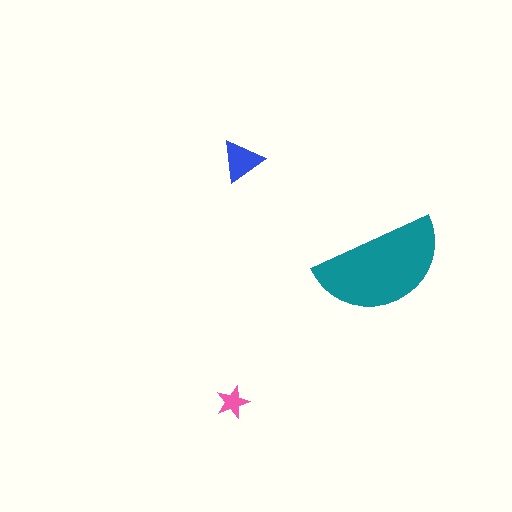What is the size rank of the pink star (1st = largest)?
3rd.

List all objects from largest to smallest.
The teal semicircle, the blue triangle, the pink star.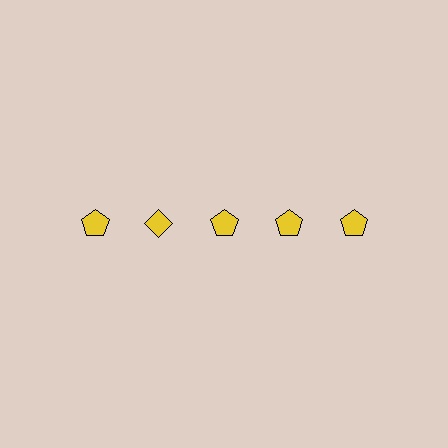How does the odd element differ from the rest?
It has a different shape: diamond instead of pentagon.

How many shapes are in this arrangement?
There are 5 shapes arranged in a grid pattern.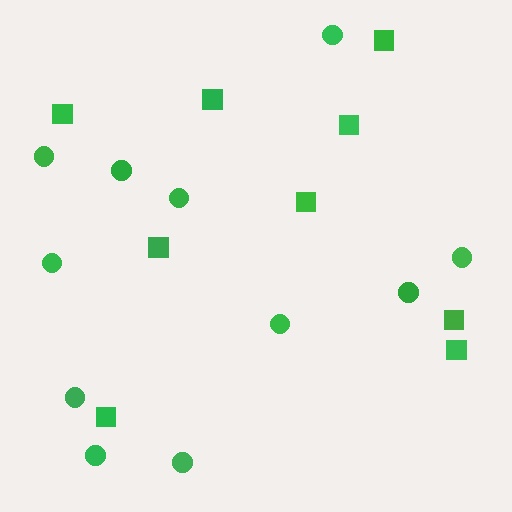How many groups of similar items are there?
There are 2 groups: one group of circles (11) and one group of squares (9).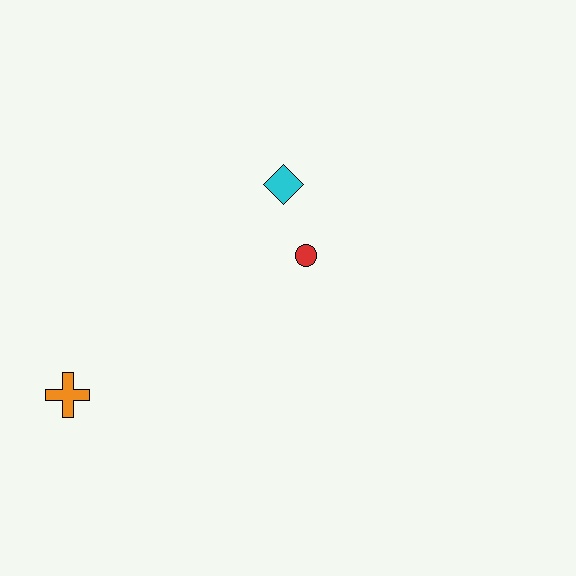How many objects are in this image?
There are 3 objects.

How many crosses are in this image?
There is 1 cross.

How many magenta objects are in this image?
There are no magenta objects.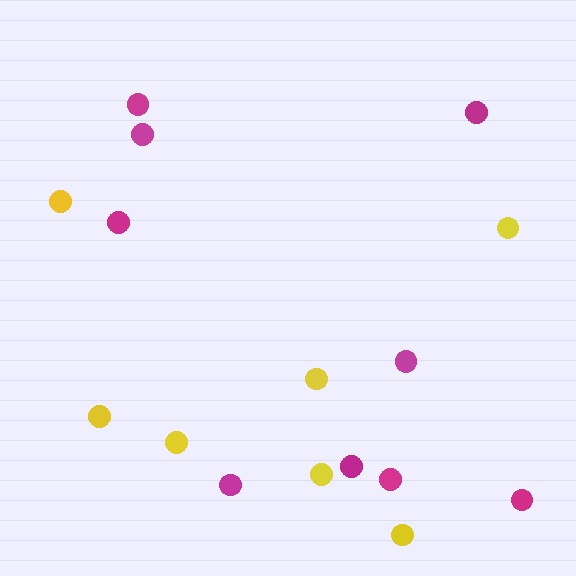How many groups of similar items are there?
There are 2 groups: one group of yellow circles (7) and one group of magenta circles (9).